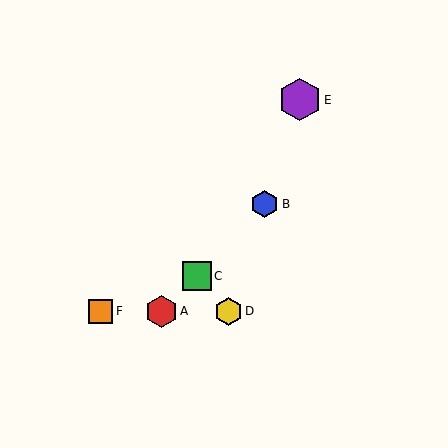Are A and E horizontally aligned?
No, A is at y≈311 and E is at y≈100.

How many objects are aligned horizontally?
3 objects (A, D, F) are aligned horizontally.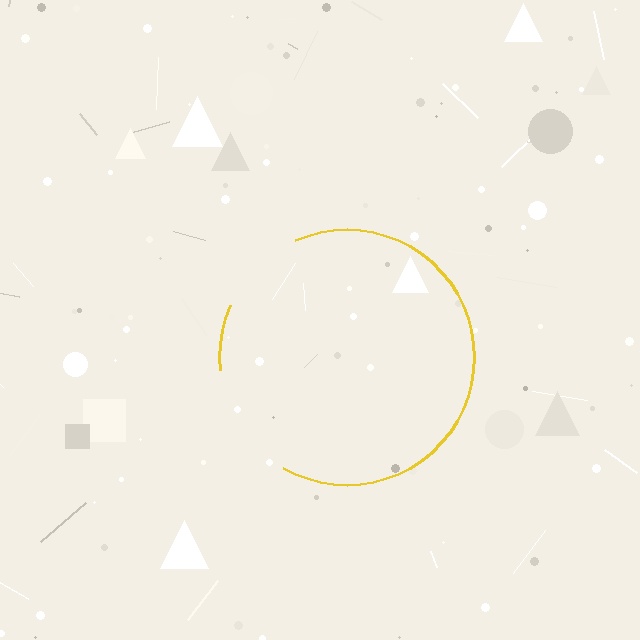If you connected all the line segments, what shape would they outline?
They would outline a circle.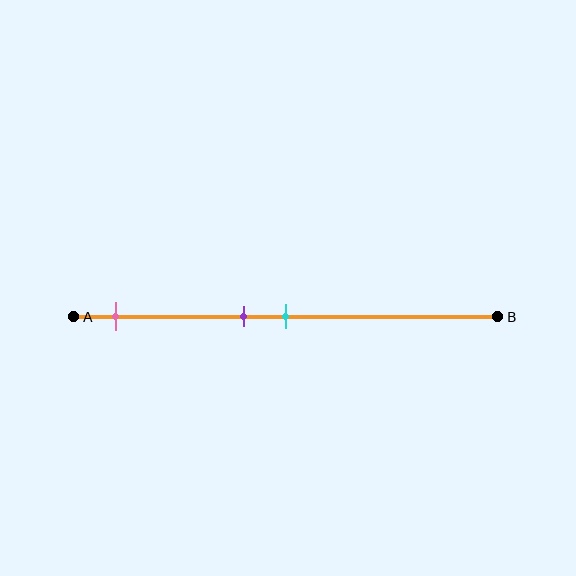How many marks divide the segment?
There are 3 marks dividing the segment.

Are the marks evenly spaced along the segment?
No, the marks are not evenly spaced.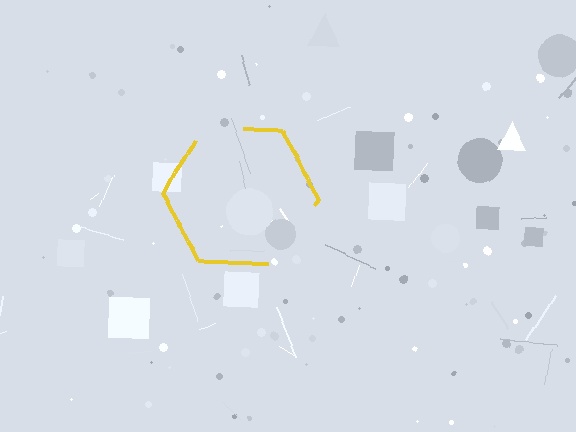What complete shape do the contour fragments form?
The contour fragments form a hexagon.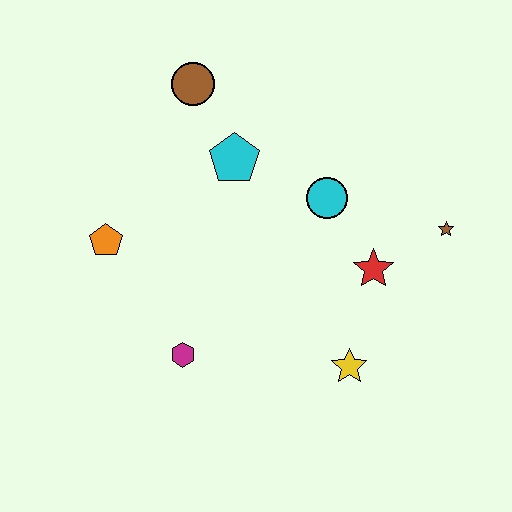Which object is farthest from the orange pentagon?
The brown star is farthest from the orange pentagon.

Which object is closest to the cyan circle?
The red star is closest to the cyan circle.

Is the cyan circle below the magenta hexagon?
No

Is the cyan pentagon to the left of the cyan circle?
Yes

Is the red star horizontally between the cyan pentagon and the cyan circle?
No